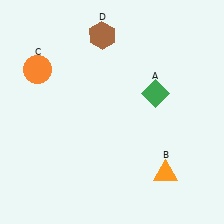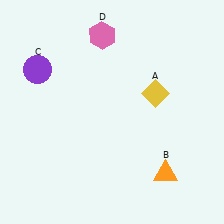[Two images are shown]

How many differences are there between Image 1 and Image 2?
There are 3 differences between the two images.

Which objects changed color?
A changed from green to yellow. C changed from orange to purple. D changed from brown to pink.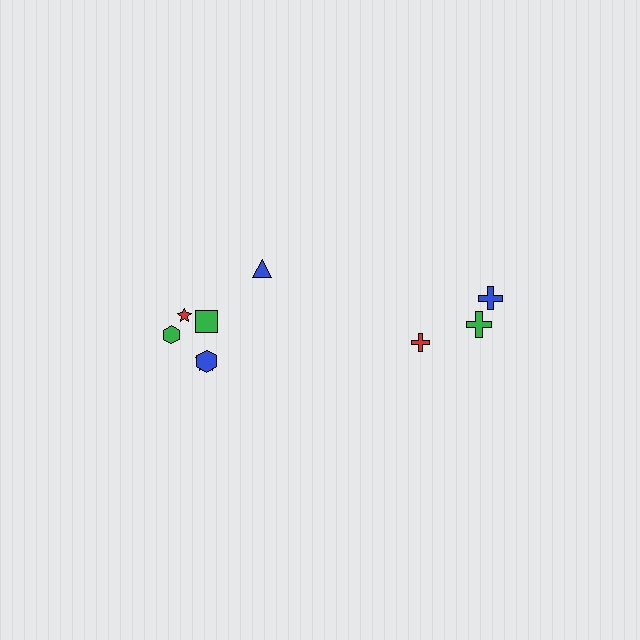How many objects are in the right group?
There are 3 objects.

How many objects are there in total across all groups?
There are 9 objects.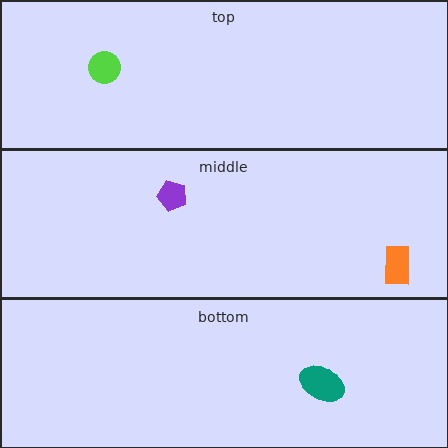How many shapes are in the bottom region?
1.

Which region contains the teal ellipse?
The bottom region.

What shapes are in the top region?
The lime circle.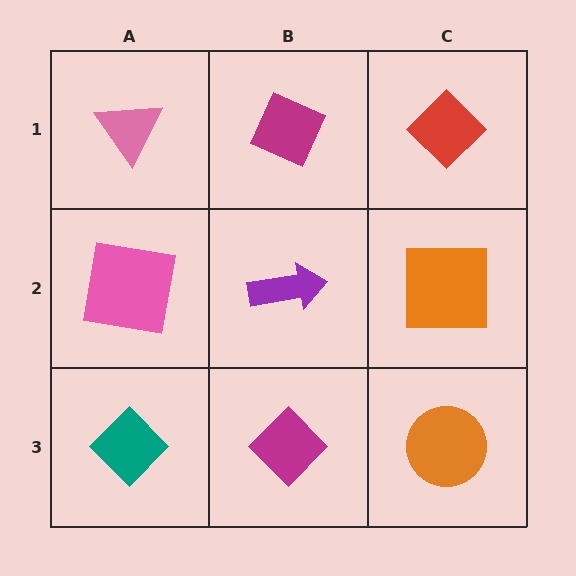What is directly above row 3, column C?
An orange square.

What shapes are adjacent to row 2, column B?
A magenta diamond (row 1, column B), a magenta diamond (row 3, column B), a pink square (row 2, column A), an orange square (row 2, column C).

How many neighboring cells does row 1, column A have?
2.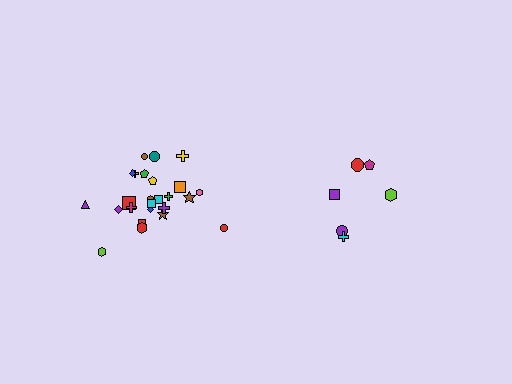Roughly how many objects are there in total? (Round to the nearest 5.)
Roughly 30 objects in total.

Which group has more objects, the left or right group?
The left group.